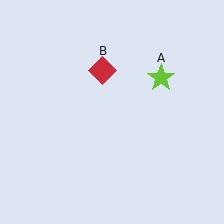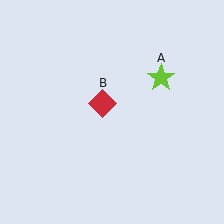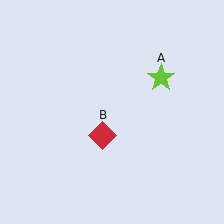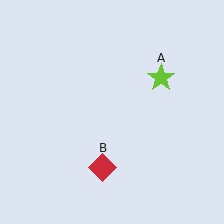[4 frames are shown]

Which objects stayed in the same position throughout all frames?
Lime star (object A) remained stationary.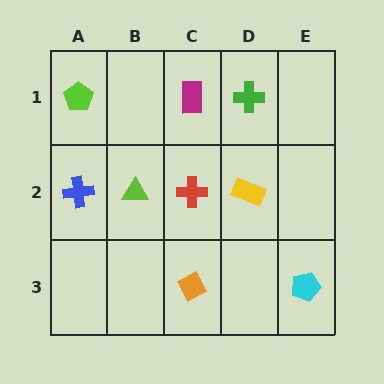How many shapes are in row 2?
4 shapes.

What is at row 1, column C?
A magenta rectangle.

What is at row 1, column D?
A green cross.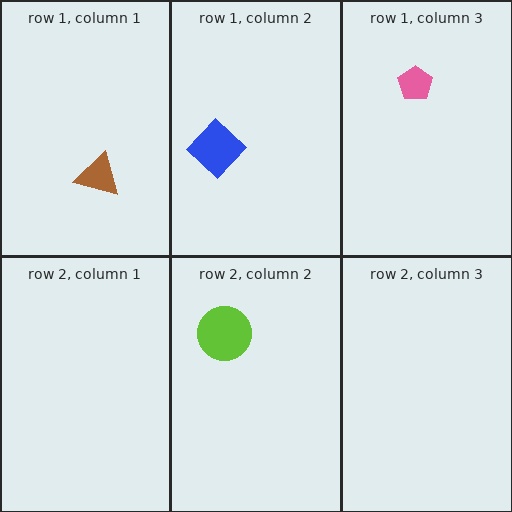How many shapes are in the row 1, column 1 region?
1.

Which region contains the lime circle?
The row 2, column 2 region.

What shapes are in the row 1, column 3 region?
The pink pentagon.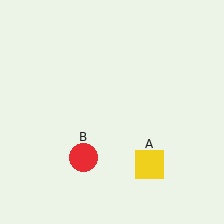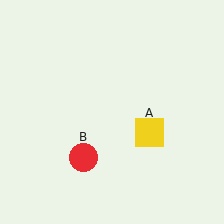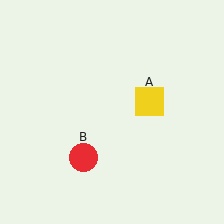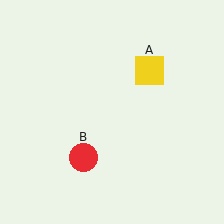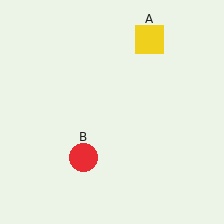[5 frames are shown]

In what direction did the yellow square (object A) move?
The yellow square (object A) moved up.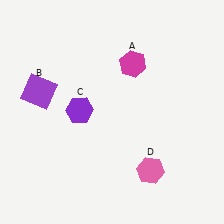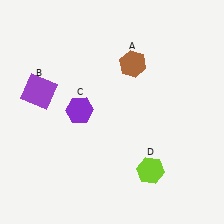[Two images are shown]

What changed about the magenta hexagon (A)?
In Image 1, A is magenta. In Image 2, it changed to brown.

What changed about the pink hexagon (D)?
In Image 1, D is pink. In Image 2, it changed to lime.